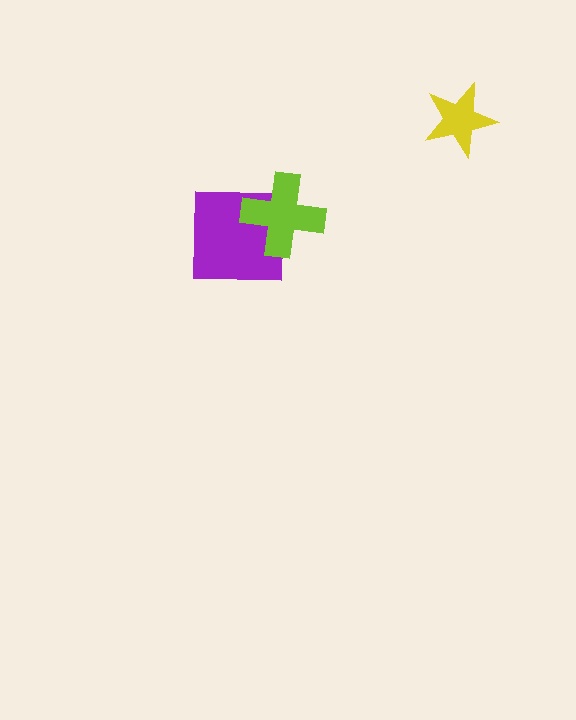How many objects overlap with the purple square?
1 object overlaps with the purple square.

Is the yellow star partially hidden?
No, no other shape covers it.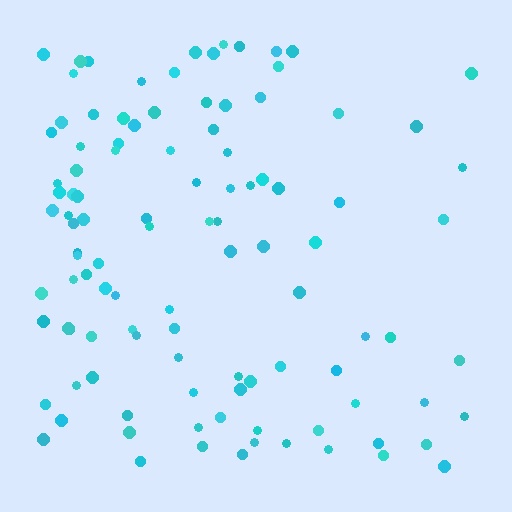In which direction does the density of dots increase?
From right to left, with the left side densest.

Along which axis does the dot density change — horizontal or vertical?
Horizontal.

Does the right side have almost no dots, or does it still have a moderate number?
Still a moderate number, just noticeably fewer than the left.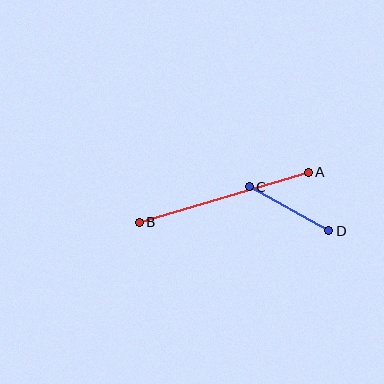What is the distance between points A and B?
The distance is approximately 176 pixels.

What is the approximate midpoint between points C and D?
The midpoint is at approximately (289, 209) pixels.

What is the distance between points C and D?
The distance is approximately 91 pixels.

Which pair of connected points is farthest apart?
Points A and B are farthest apart.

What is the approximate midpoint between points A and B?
The midpoint is at approximately (224, 197) pixels.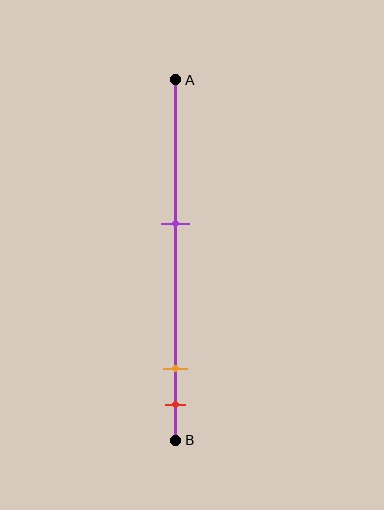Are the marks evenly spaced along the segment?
No, the marks are not evenly spaced.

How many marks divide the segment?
There are 3 marks dividing the segment.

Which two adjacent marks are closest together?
The orange and red marks are the closest adjacent pair.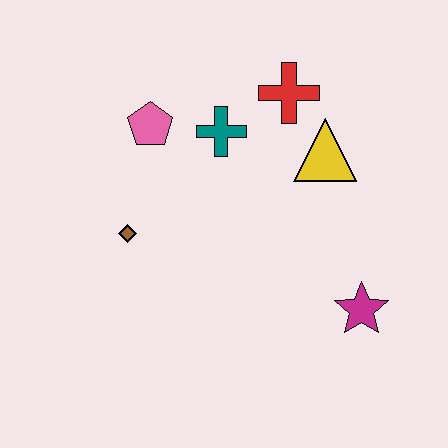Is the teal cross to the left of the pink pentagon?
No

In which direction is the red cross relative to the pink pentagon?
The red cross is to the right of the pink pentagon.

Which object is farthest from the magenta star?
The pink pentagon is farthest from the magenta star.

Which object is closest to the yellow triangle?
The red cross is closest to the yellow triangle.